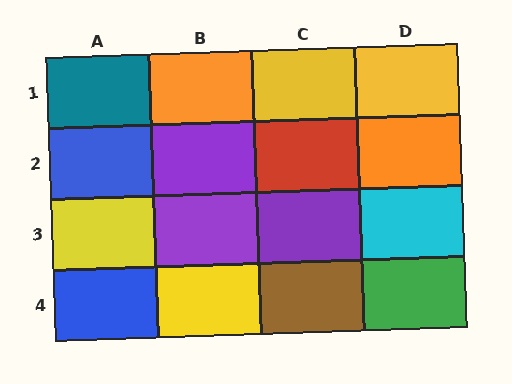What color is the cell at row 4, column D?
Green.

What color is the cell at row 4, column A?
Blue.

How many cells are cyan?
1 cell is cyan.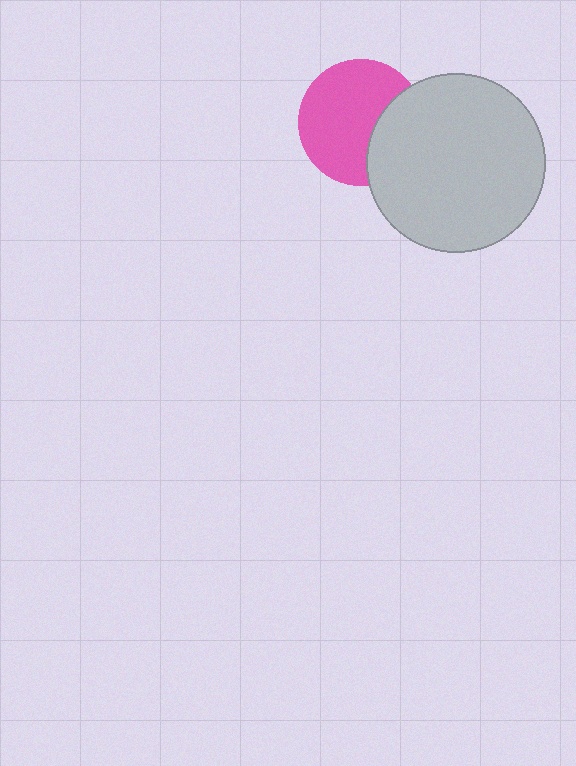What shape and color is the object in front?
The object in front is a light gray circle.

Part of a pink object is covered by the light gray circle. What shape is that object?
It is a circle.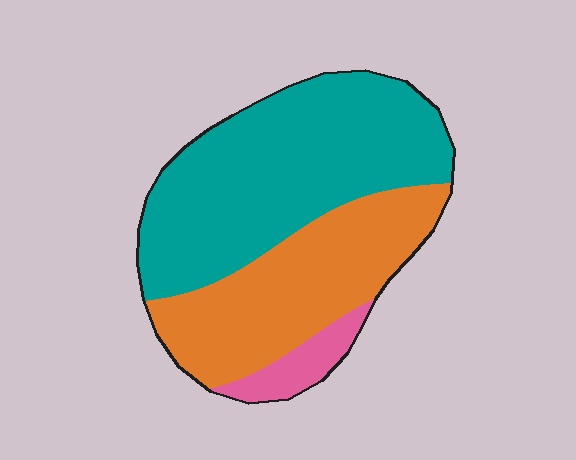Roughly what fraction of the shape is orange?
Orange takes up about three eighths (3/8) of the shape.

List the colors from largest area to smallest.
From largest to smallest: teal, orange, pink.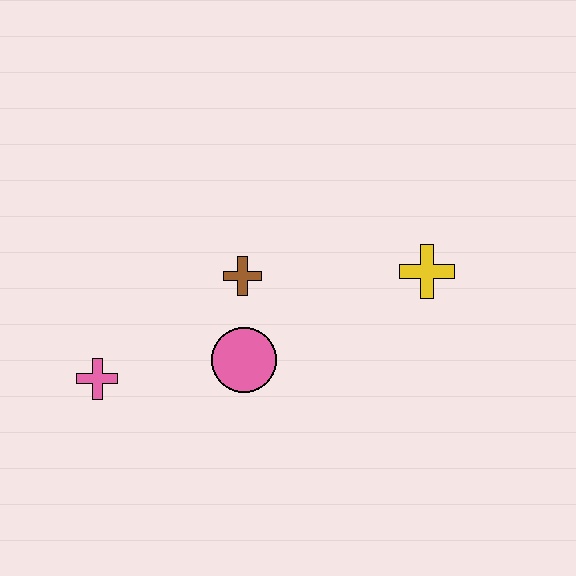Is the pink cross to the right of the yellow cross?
No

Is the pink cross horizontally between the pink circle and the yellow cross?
No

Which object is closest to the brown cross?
The pink circle is closest to the brown cross.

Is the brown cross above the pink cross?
Yes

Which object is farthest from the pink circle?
The yellow cross is farthest from the pink circle.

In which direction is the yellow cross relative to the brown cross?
The yellow cross is to the right of the brown cross.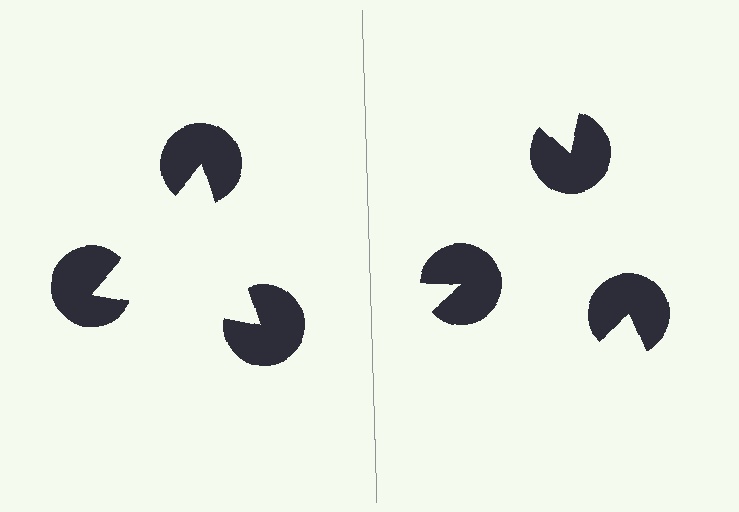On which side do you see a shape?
An illusory triangle appears on the left side. On the right side the wedge cuts are rotated, so no coherent shape forms.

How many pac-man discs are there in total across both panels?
6 — 3 on each side.